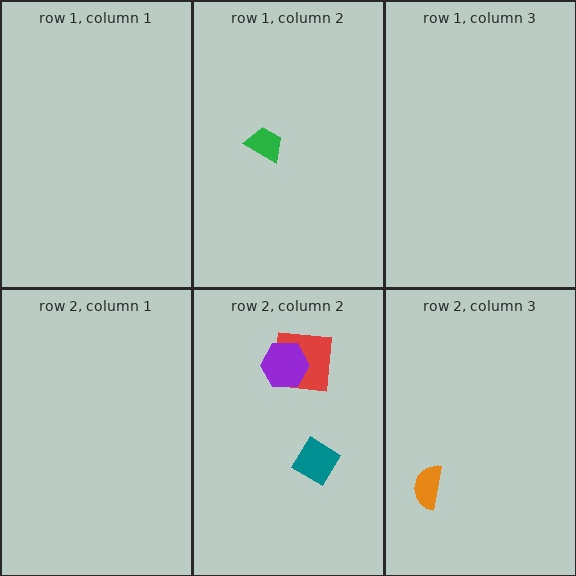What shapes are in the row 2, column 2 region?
The teal diamond, the red square, the purple hexagon.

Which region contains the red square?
The row 2, column 2 region.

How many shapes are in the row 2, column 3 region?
1.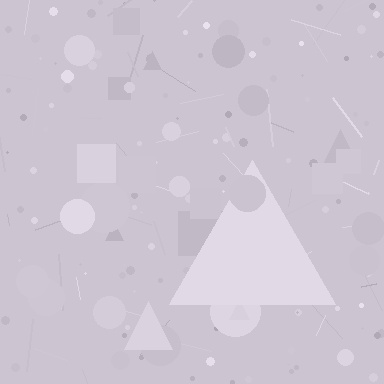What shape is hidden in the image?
A triangle is hidden in the image.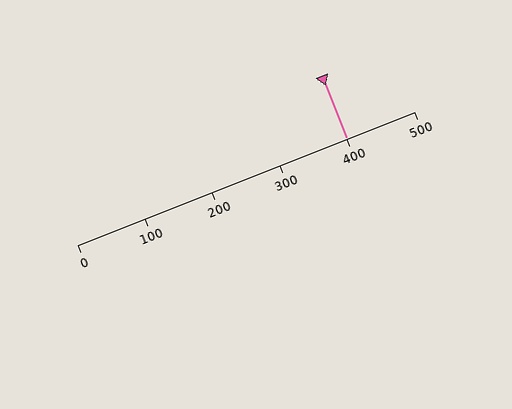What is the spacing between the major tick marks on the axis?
The major ticks are spaced 100 apart.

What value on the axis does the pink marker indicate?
The marker indicates approximately 400.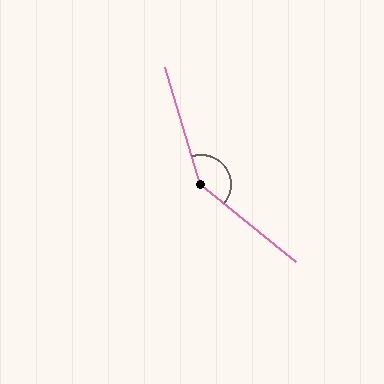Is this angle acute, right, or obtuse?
It is obtuse.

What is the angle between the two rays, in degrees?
Approximately 146 degrees.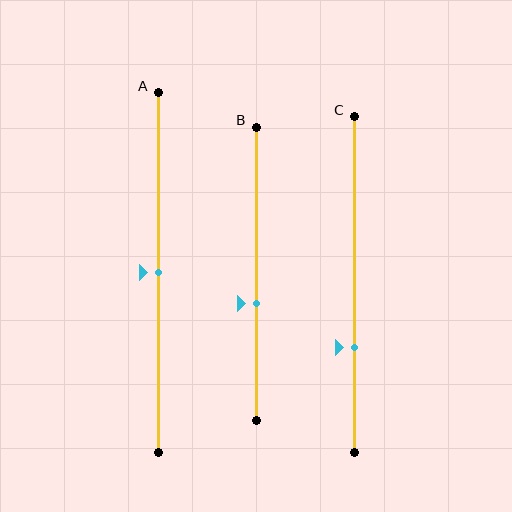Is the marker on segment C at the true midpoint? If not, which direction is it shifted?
No, the marker on segment C is shifted downward by about 19% of the segment length.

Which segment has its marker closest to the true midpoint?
Segment A has its marker closest to the true midpoint.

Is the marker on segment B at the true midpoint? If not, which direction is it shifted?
No, the marker on segment B is shifted downward by about 10% of the segment length.